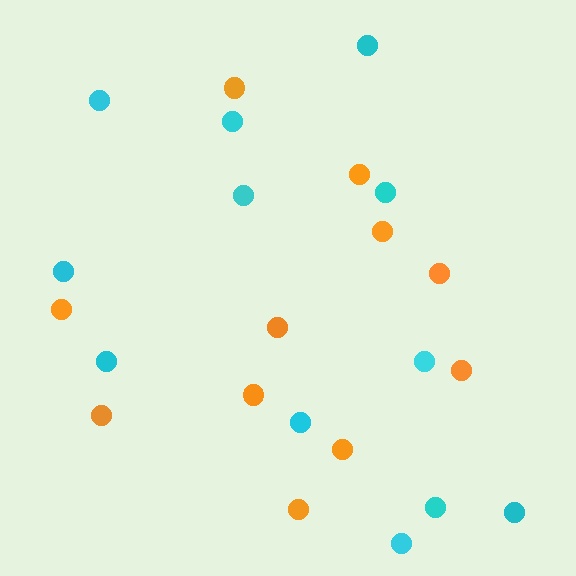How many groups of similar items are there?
There are 2 groups: one group of orange circles (11) and one group of cyan circles (12).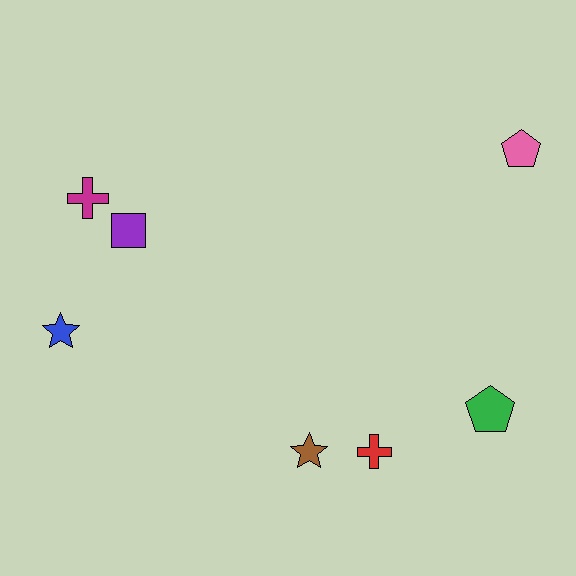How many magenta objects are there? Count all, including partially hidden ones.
There is 1 magenta object.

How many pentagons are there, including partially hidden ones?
There are 2 pentagons.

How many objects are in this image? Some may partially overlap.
There are 7 objects.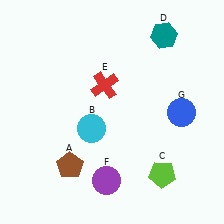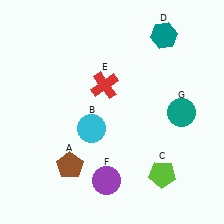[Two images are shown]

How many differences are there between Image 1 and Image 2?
There is 1 difference between the two images.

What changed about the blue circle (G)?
In Image 1, G is blue. In Image 2, it changed to teal.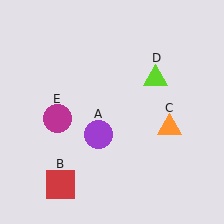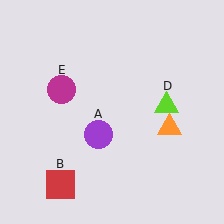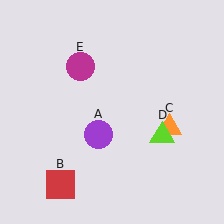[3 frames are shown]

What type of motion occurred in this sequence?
The lime triangle (object D), magenta circle (object E) rotated clockwise around the center of the scene.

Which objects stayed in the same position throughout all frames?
Purple circle (object A) and red square (object B) and orange triangle (object C) remained stationary.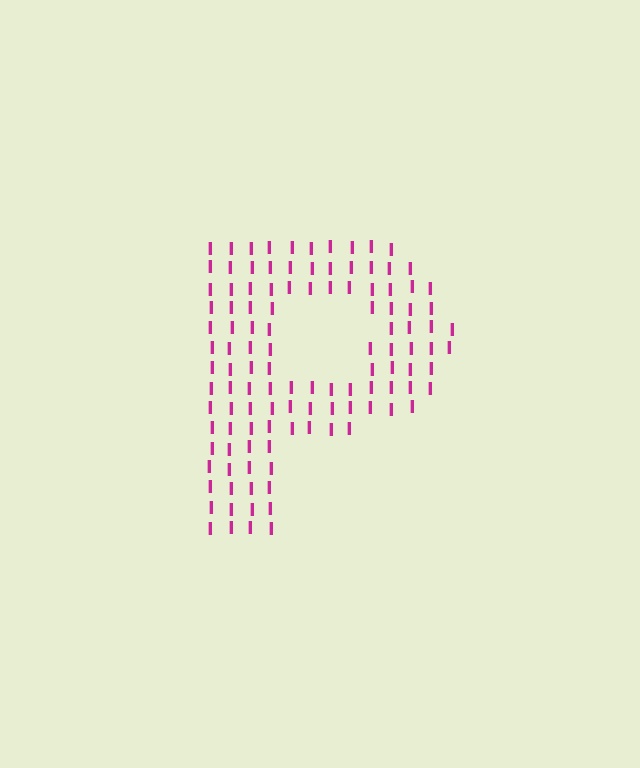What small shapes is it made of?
It is made of small letter I's.